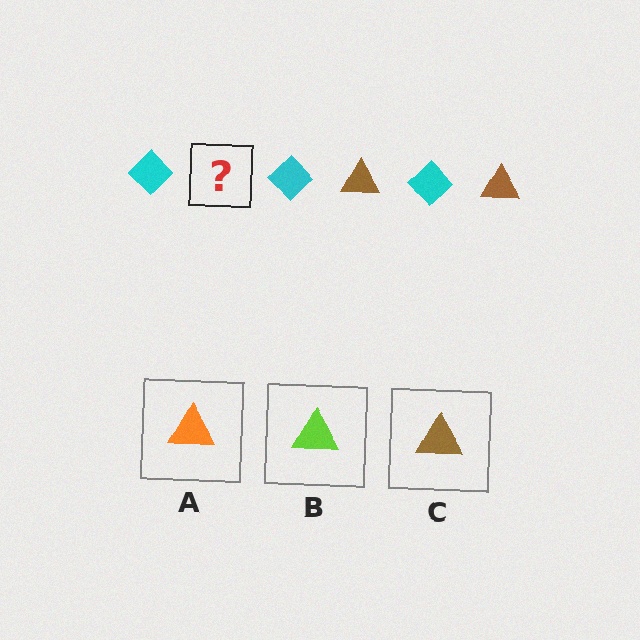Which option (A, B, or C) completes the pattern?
C.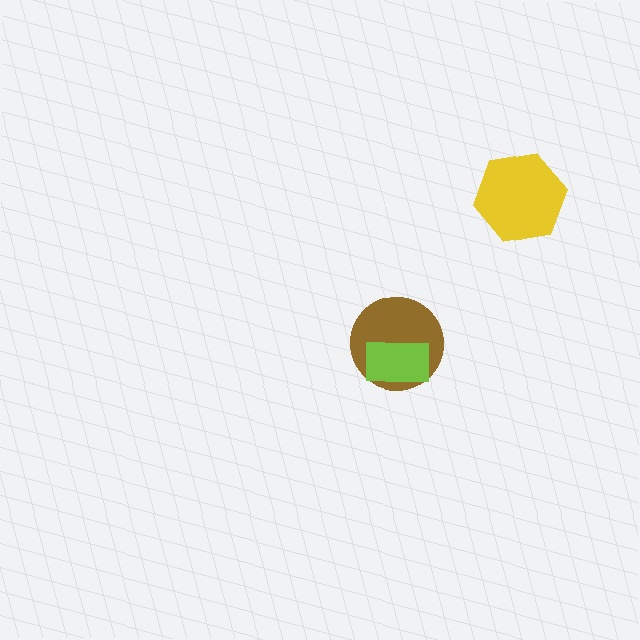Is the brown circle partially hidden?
Yes, it is partially covered by another shape.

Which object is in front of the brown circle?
The lime rectangle is in front of the brown circle.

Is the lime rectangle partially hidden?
No, no other shape covers it.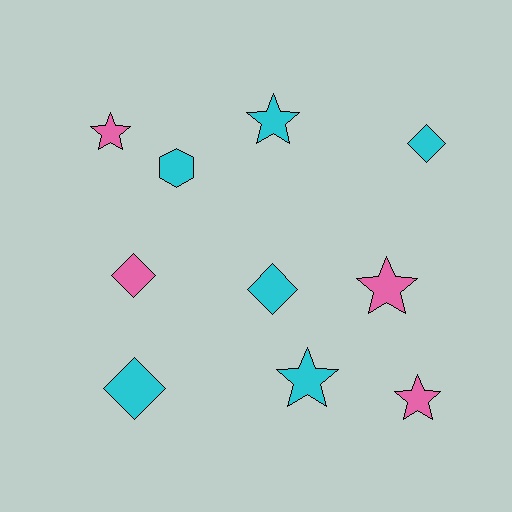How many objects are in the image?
There are 10 objects.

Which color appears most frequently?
Cyan, with 6 objects.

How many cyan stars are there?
There are 2 cyan stars.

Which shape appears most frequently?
Star, with 5 objects.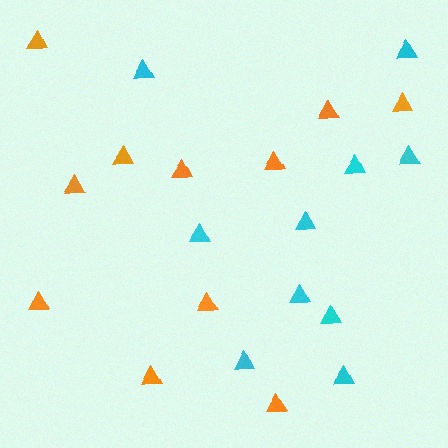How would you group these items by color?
There are 2 groups: one group of orange triangles (11) and one group of cyan triangles (10).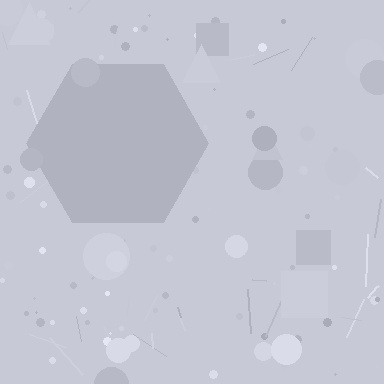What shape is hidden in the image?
A hexagon is hidden in the image.